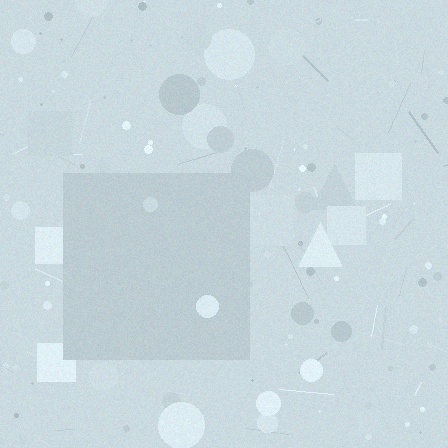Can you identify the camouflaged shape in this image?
The camouflaged shape is a square.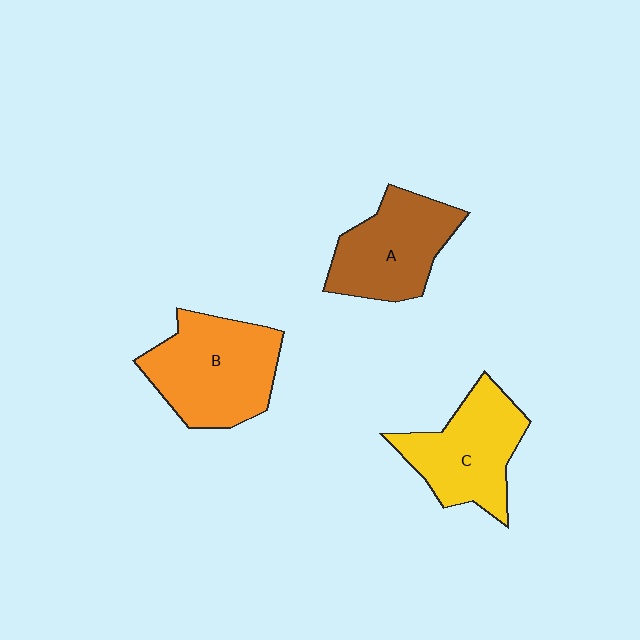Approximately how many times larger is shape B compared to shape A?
Approximately 1.2 times.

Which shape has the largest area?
Shape B (orange).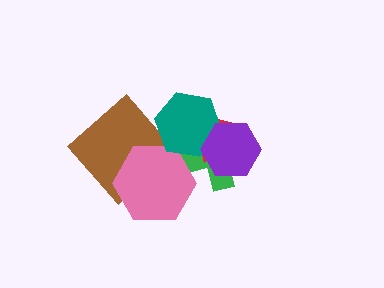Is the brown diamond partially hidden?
Yes, it is partially covered by another shape.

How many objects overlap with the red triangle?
3 objects overlap with the red triangle.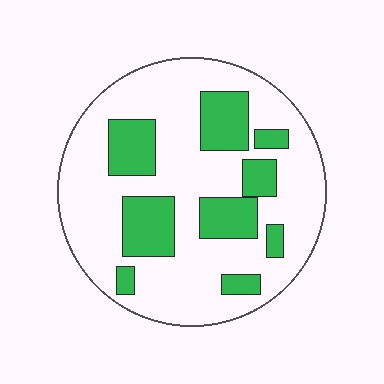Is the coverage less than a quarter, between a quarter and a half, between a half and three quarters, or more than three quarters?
Between a quarter and a half.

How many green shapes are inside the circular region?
9.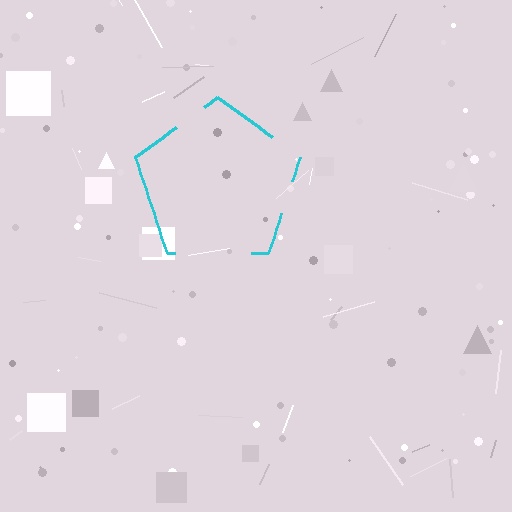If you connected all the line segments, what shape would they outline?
They would outline a pentagon.